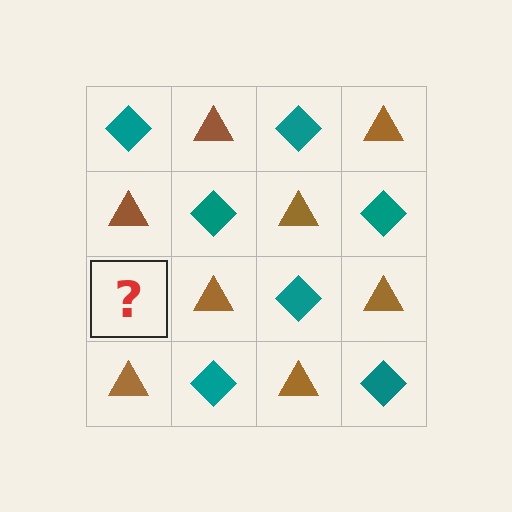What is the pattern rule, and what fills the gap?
The rule is that it alternates teal diamond and brown triangle in a checkerboard pattern. The gap should be filled with a teal diamond.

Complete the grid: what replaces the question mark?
The question mark should be replaced with a teal diamond.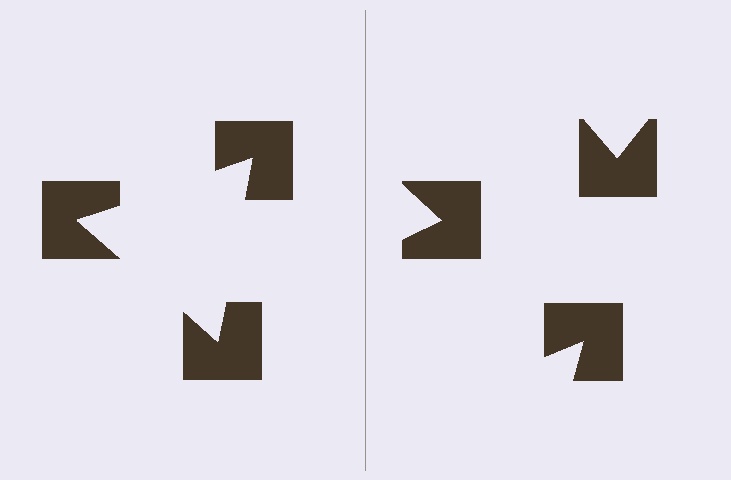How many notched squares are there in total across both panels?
6 — 3 on each side.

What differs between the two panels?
The notched squares are positioned identically on both sides; only the wedge orientations differ. On the left they align to a triangle; on the right they are misaligned.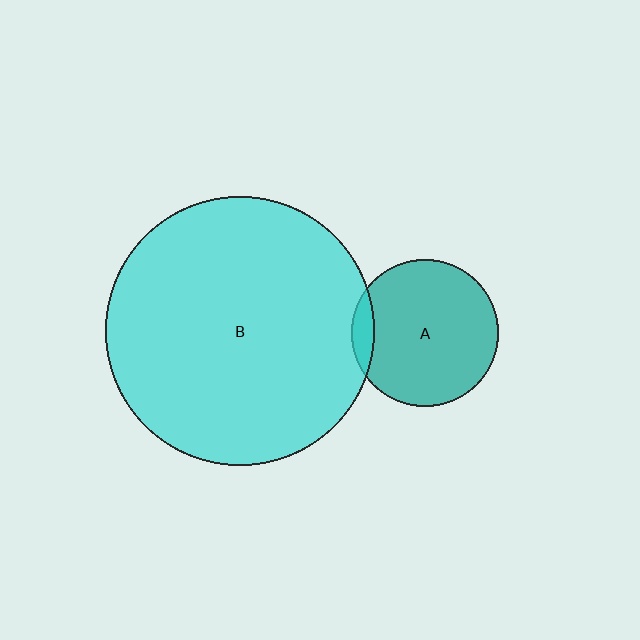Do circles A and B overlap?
Yes.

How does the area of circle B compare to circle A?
Approximately 3.3 times.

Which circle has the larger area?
Circle B (cyan).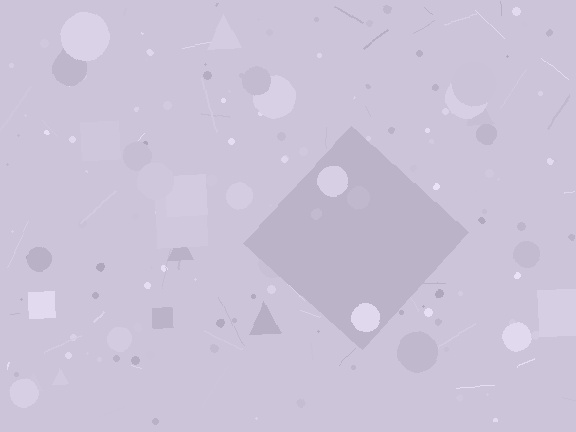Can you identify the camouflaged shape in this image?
The camouflaged shape is a diamond.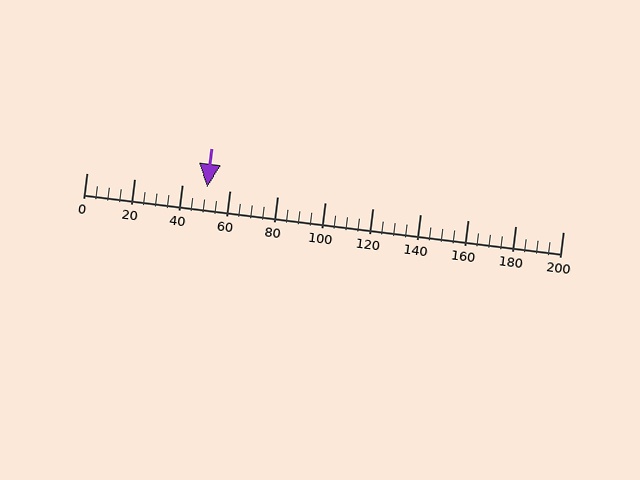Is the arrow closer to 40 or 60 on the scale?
The arrow is closer to 60.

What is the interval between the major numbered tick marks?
The major tick marks are spaced 20 units apart.